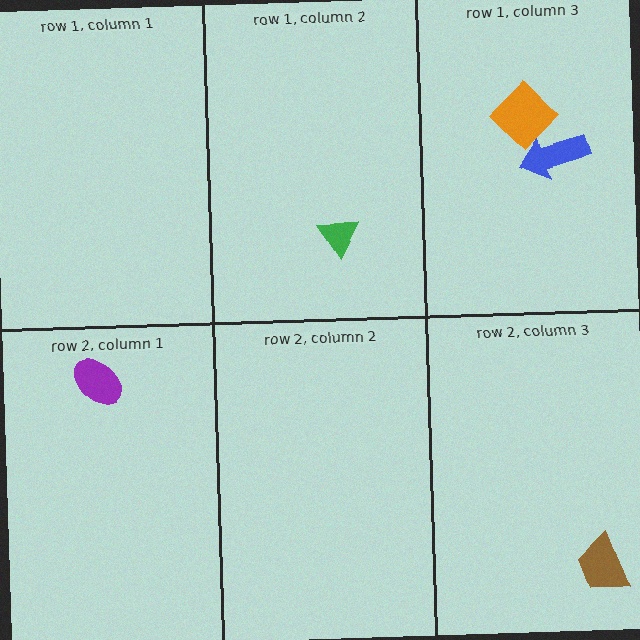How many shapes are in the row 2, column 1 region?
1.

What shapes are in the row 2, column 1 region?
The purple ellipse.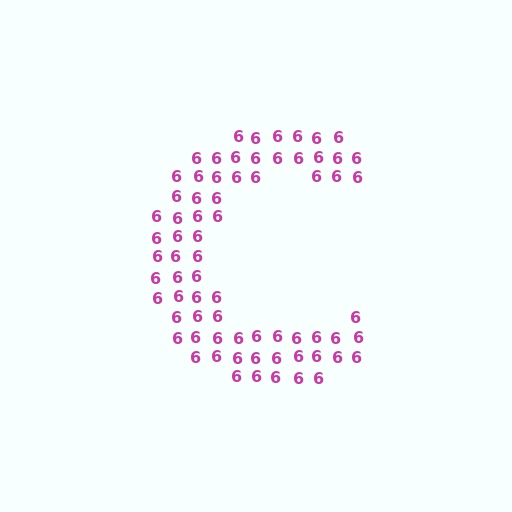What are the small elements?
The small elements are digit 6's.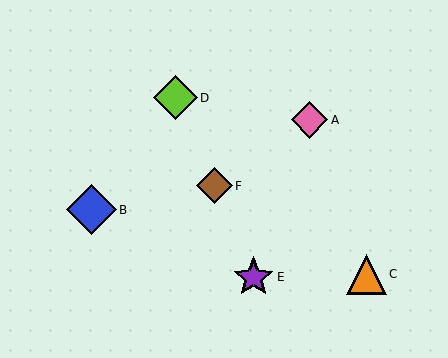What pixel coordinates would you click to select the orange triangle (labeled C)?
Click at (367, 274) to select the orange triangle C.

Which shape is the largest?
The blue diamond (labeled B) is the largest.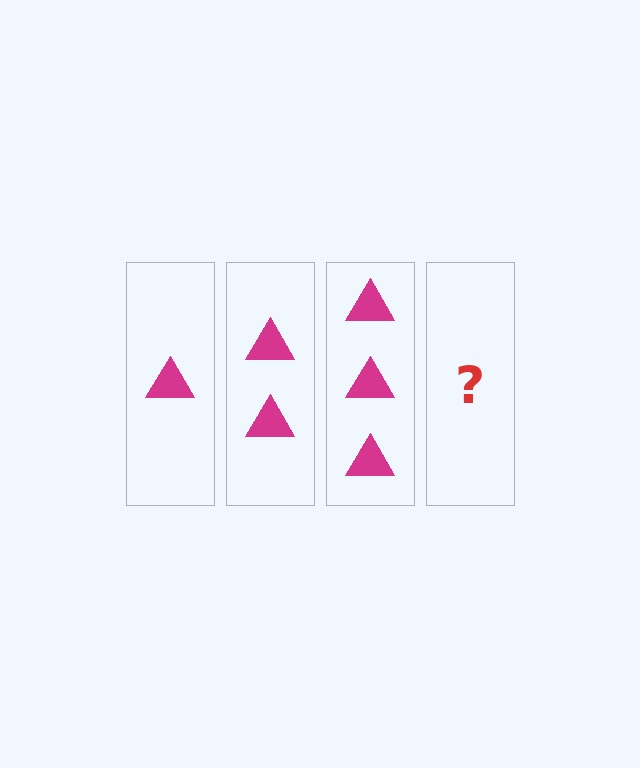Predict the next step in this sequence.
The next step is 4 triangles.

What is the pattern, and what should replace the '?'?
The pattern is that each step adds one more triangle. The '?' should be 4 triangles.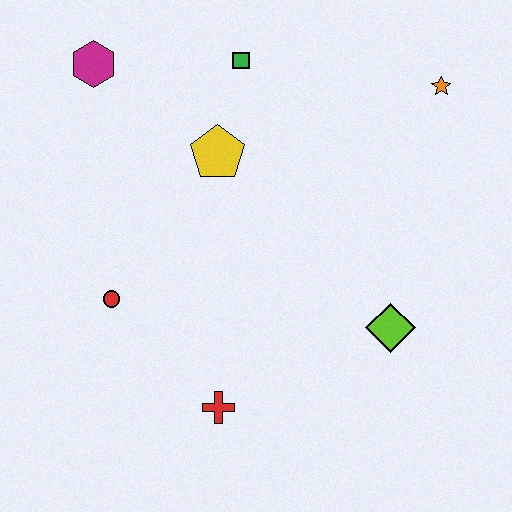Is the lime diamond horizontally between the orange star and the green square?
Yes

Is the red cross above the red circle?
No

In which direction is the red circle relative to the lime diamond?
The red circle is to the left of the lime diamond.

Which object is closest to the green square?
The yellow pentagon is closest to the green square.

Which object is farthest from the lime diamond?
The magenta hexagon is farthest from the lime diamond.